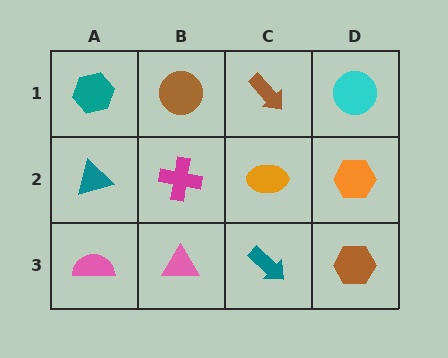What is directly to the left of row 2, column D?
An orange ellipse.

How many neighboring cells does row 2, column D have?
3.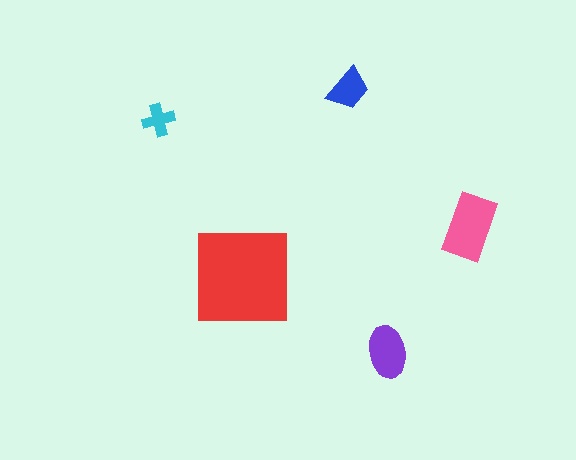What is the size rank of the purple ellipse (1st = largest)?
3rd.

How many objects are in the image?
There are 5 objects in the image.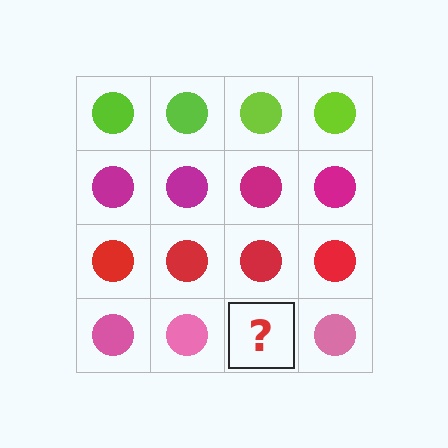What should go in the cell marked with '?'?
The missing cell should contain a pink circle.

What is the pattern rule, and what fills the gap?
The rule is that each row has a consistent color. The gap should be filled with a pink circle.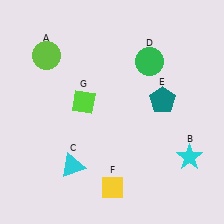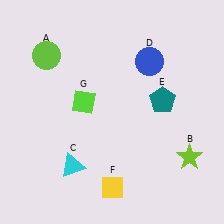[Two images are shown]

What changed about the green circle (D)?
In Image 1, D is green. In Image 2, it changed to blue.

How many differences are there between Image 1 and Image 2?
There are 2 differences between the two images.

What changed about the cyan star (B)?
In Image 1, B is cyan. In Image 2, it changed to lime.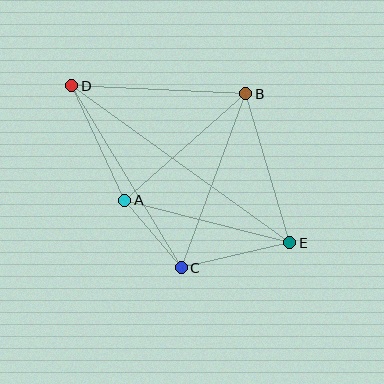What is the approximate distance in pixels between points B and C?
The distance between B and C is approximately 185 pixels.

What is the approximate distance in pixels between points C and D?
The distance between C and D is approximately 212 pixels.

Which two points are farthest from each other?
Points D and E are farthest from each other.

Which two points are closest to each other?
Points A and C are closest to each other.